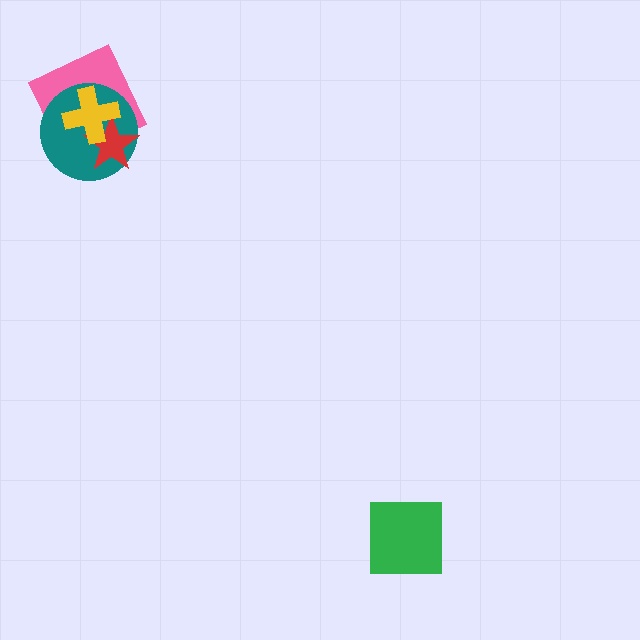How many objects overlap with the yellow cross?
3 objects overlap with the yellow cross.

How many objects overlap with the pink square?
3 objects overlap with the pink square.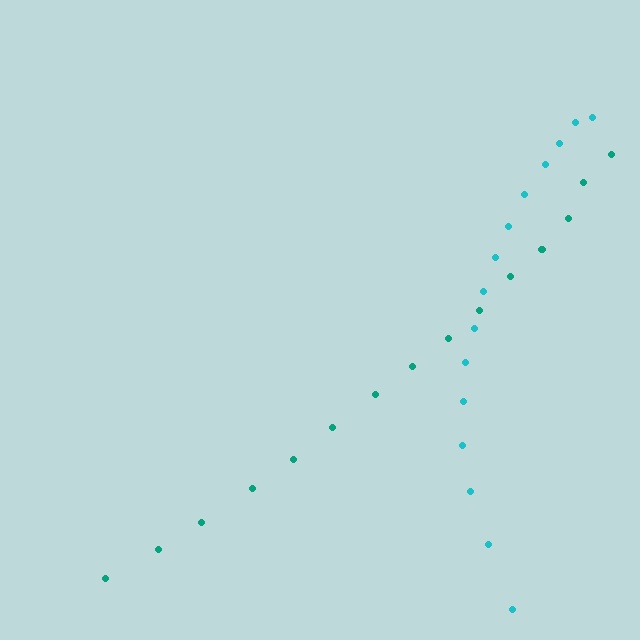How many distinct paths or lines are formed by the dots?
There are 2 distinct paths.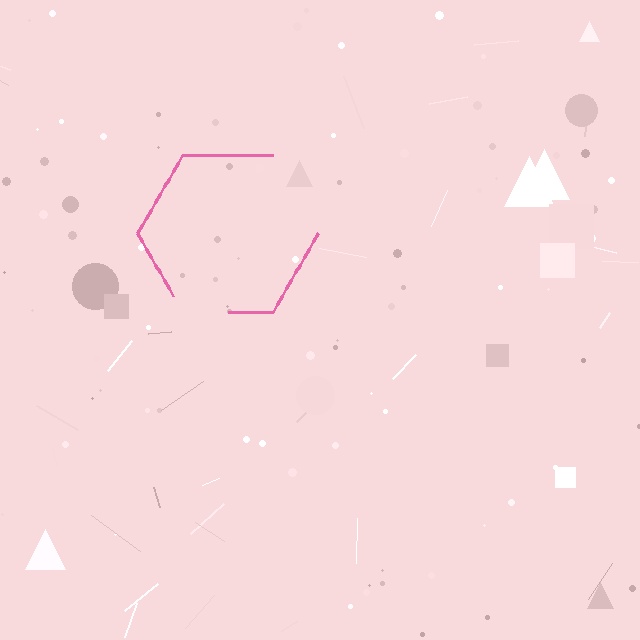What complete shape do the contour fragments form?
The contour fragments form a hexagon.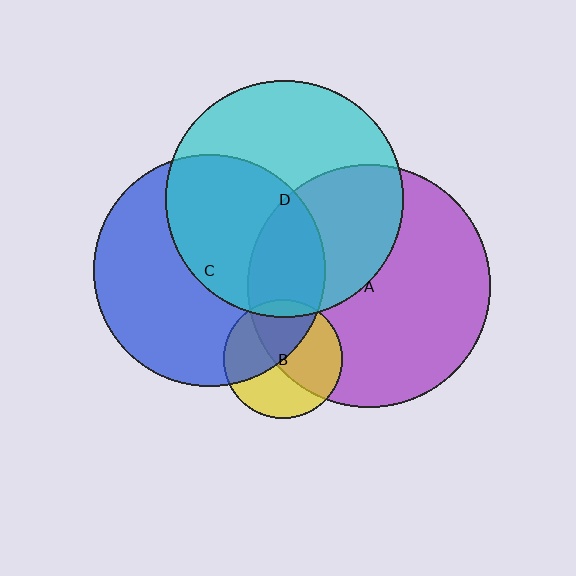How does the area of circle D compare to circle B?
Approximately 4.0 times.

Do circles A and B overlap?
Yes.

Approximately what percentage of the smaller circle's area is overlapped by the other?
Approximately 55%.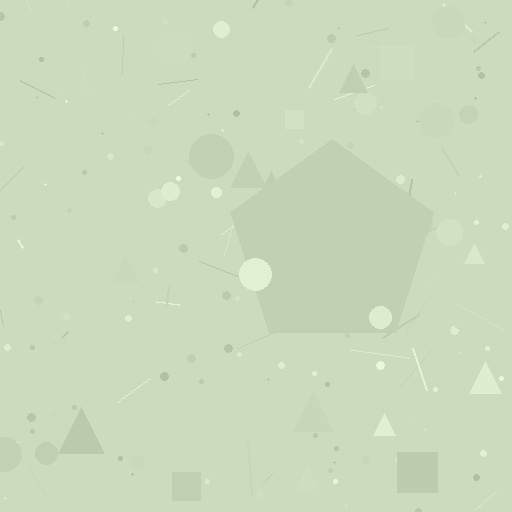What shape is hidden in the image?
A pentagon is hidden in the image.